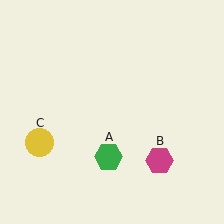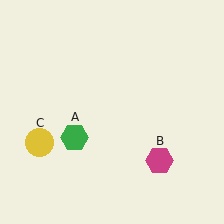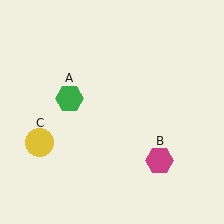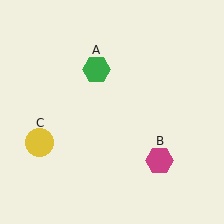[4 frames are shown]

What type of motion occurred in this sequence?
The green hexagon (object A) rotated clockwise around the center of the scene.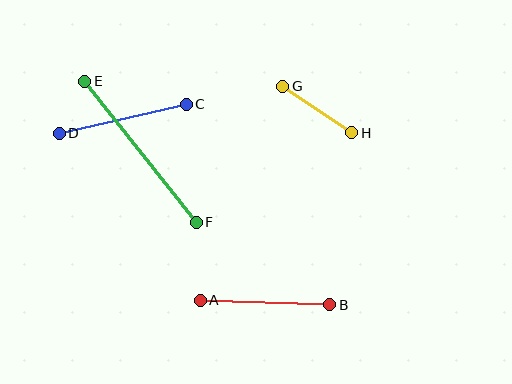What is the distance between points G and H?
The distance is approximately 83 pixels.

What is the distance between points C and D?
The distance is approximately 130 pixels.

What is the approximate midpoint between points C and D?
The midpoint is at approximately (123, 119) pixels.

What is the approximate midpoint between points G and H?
The midpoint is at approximately (317, 109) pixels.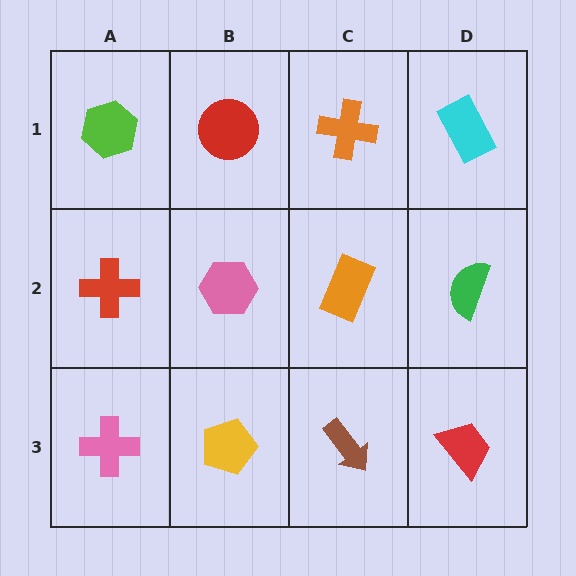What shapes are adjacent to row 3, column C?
An orange rectangle (row 2, column C), a yellow pentagon (row 3, column B), a red trapezoid (row 3, column D).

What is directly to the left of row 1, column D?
An orange cross.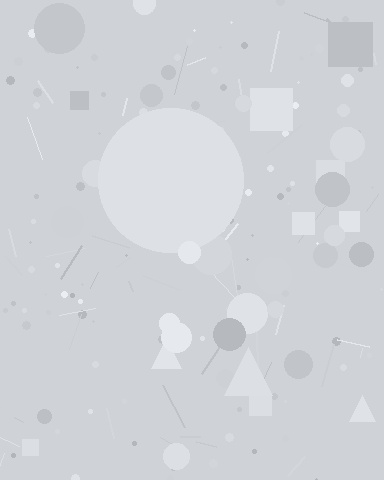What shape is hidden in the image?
A circle is hidden in the image.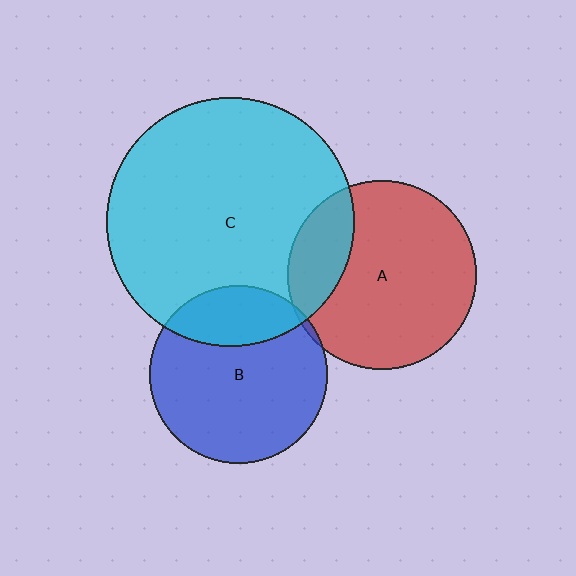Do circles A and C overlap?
Yes.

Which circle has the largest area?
Circle C (cyan).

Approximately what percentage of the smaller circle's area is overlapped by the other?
Approximately 20%.